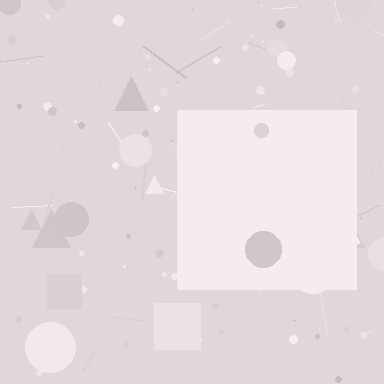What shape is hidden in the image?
A square is hidden in the image.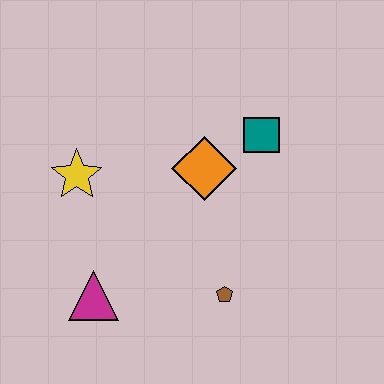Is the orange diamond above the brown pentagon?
Yes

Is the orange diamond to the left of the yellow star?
No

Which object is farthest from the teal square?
The magenta triangle is farthest from the teal square.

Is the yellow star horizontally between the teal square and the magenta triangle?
No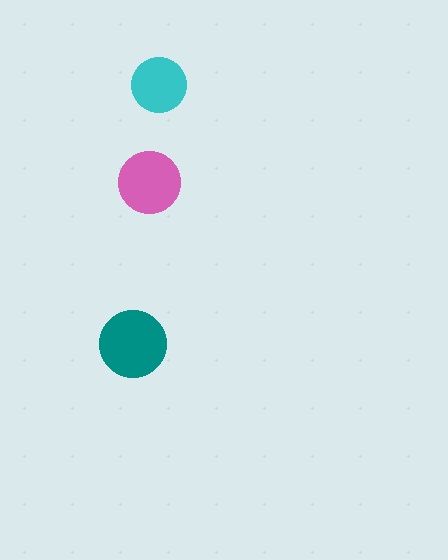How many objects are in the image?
There are 3 objects in the image.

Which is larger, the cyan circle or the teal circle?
The teal one.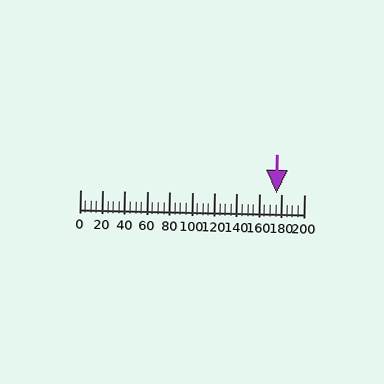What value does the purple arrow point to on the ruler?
The purple arrow points to approximately 176.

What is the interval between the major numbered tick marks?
The major tick marks are spaced 20 units apart.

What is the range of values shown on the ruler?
The ruler shows values from 0 to 200.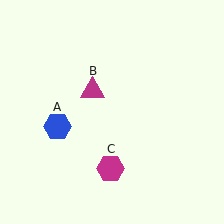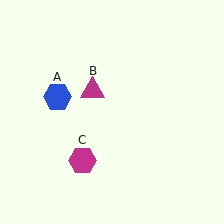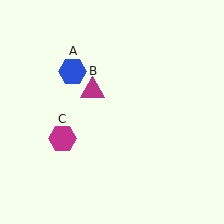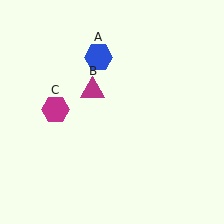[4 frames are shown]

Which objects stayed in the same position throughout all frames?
Magenta triangle (object B) remained stationary.